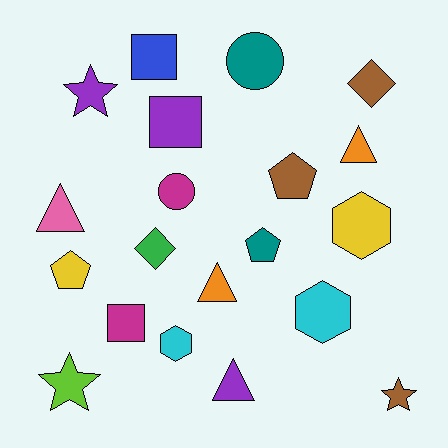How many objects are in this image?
There are 20 objects.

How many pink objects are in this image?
There is 1 pink object.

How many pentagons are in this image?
There are 3 pentagons.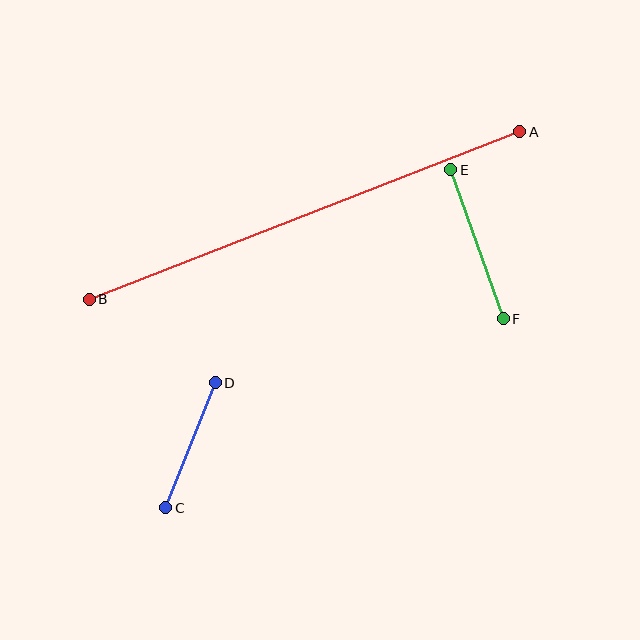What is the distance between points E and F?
The distance is approximately 158 pixels.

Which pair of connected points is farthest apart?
Points A and B are farthest apart.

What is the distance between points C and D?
The distance is approximately 134 pixels.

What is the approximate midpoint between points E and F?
The midpoint is at approximately (477, 244) pixels.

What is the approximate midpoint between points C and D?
The midpoint is at approximately (191, 445) pixels.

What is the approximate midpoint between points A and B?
The midpoint is at approximately (304, 215) pixels.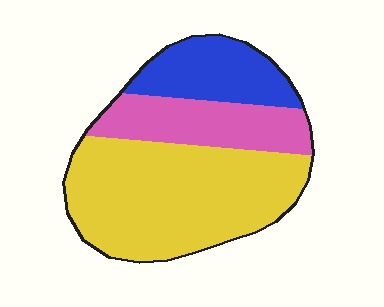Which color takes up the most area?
Yellow, at roughly 55%.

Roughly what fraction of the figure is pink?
Pink covers roughly 25% of the figure.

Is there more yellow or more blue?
Yellow.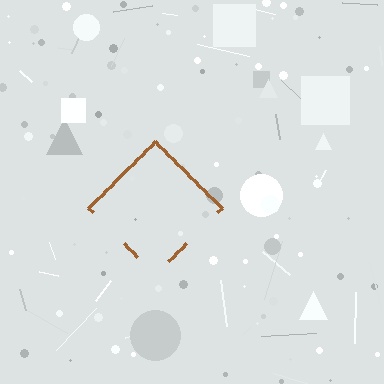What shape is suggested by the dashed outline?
The dashed outline suggests a diamond.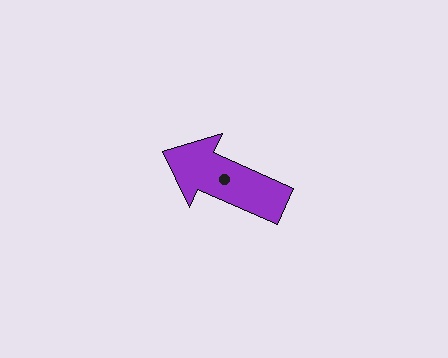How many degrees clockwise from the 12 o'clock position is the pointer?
Approximately 294 degrees.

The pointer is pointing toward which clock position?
Roughly 10 o'clock.